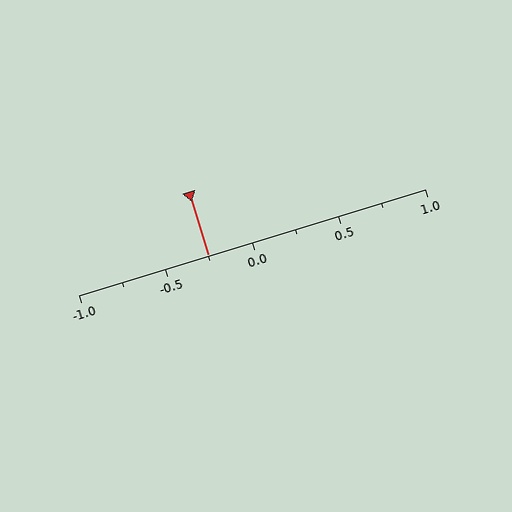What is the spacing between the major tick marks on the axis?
The major ticks are spaced 0.5 apart.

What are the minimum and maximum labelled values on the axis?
The axis runs from -1.0 to 1.0.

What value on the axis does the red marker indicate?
The marker indicates approximately -0.25.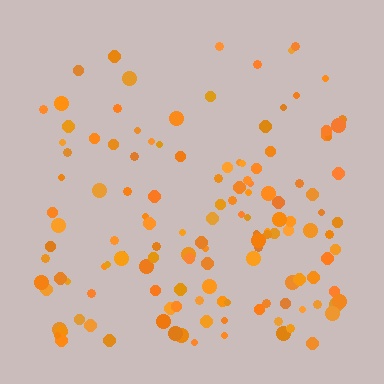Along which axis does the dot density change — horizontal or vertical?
Vertical.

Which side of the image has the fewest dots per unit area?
The top.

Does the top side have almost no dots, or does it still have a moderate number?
Still a moderate number, just noticeably fewer than the bottom.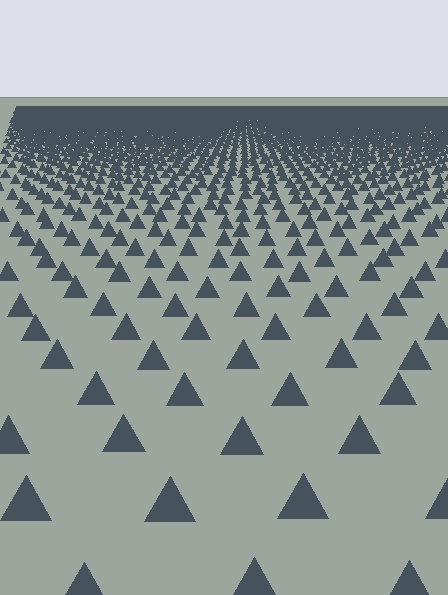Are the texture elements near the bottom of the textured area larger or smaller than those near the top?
Larger. Near the bottom, elements are closer to the viewer and appear at a bigger on-screen size.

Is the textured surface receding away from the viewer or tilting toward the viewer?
The surface is receding away from the viewer. Texture elements get smaller and denser toward the top.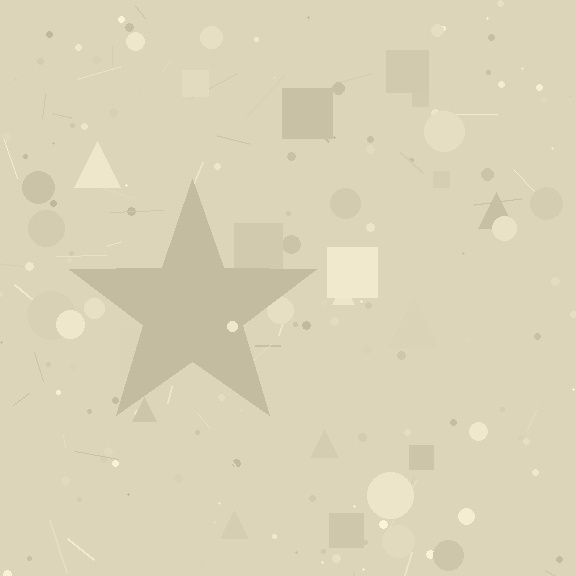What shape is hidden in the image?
A star is hidden in the image.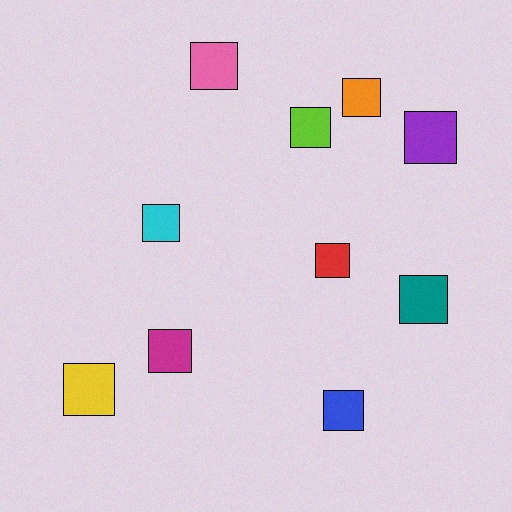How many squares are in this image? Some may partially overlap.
There are 10 squares.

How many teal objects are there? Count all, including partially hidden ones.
There is 1 teal object.